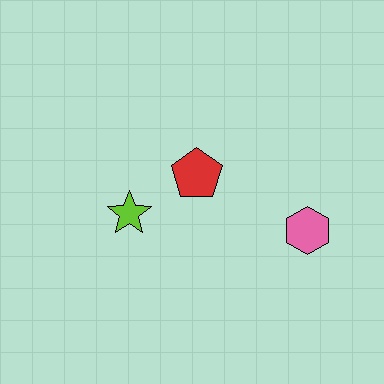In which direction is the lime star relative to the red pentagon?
The lime star is to the left of the red pentagon.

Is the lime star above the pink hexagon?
Yes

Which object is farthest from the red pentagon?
The pink hexagon is farthest from the red pentagon.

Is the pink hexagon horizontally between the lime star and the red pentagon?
No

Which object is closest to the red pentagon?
The lime star is closest to the red pentagon.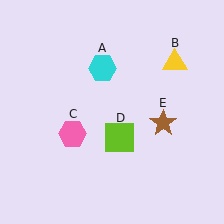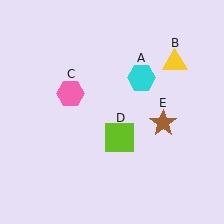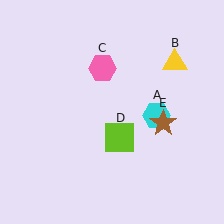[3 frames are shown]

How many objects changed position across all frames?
2 objects changed position: cyan hexagon (object A), pink hexagon (object C).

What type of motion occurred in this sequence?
The cyan hexagon (object A), pink hexagon (object C) rotated clockwise around the center of the scene.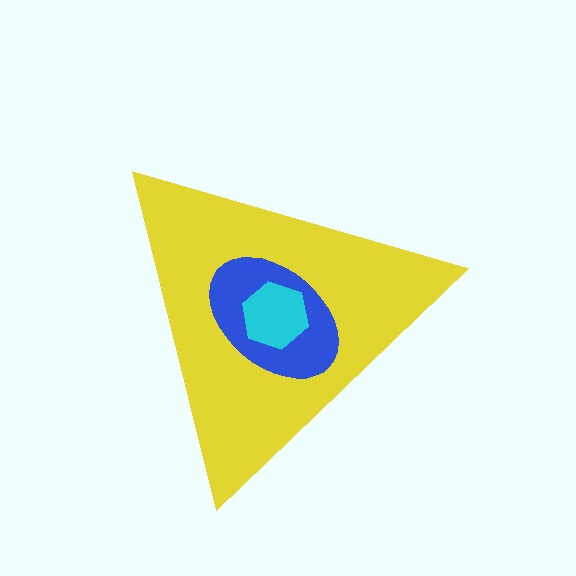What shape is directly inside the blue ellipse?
The cyan hexagon.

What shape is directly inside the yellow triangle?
The blue ellipse.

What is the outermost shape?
The yellow triangle.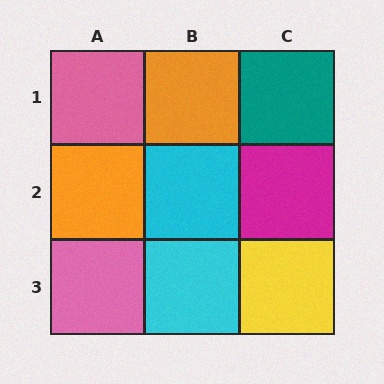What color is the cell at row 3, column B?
Cyan.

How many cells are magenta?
1 cell is magenta.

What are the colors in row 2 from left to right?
Orange, cyan, magenta.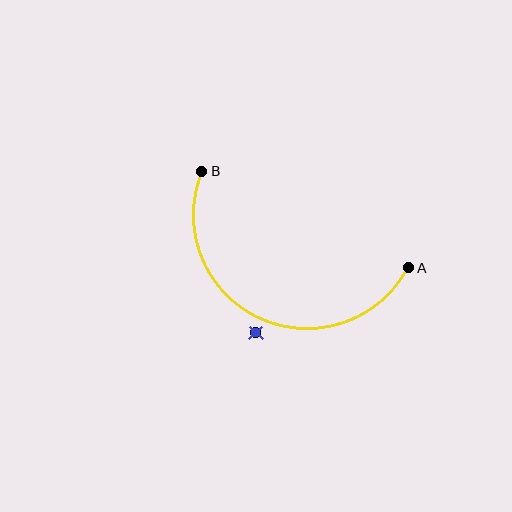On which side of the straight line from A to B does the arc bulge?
The arc bulges below the straight line connecting A and B.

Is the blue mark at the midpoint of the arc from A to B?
No — the blue mark does not lie on the arc at all. It sits slightly outside the curve.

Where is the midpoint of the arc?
The arc midpoint is the point on the curve farthest from the straight line joining A and B. It sits below that line.